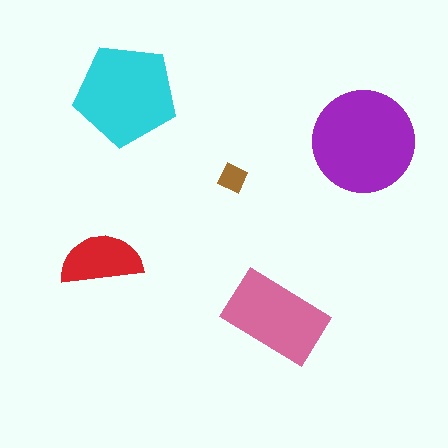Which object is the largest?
The purple circle.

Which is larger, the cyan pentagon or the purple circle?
The purple circle.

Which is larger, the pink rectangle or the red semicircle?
The pink rectangle.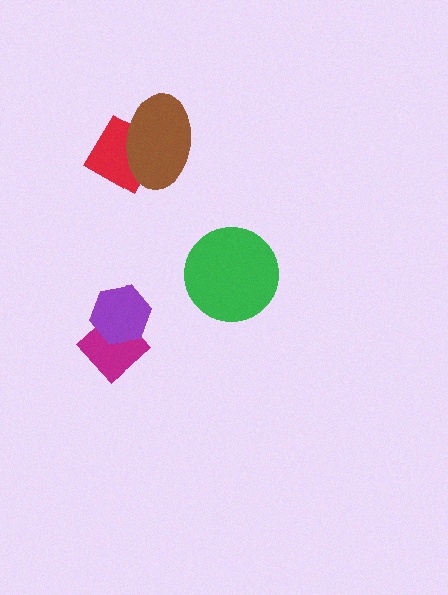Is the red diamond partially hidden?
Yes, it is partially covered by another shape.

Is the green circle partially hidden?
No, no other shape covers it.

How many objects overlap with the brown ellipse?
1 object overlaps with the brown ellipse.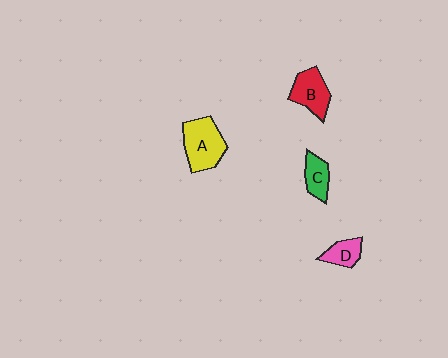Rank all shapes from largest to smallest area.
From largest to smallest: A (yellow), B (red), C (green), D (pink).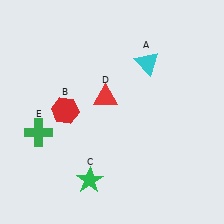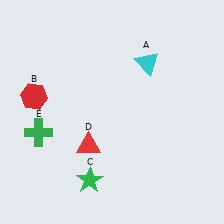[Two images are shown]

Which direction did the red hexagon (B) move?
The red hexagon (B) moved left.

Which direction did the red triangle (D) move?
The red triangle (D) moved down.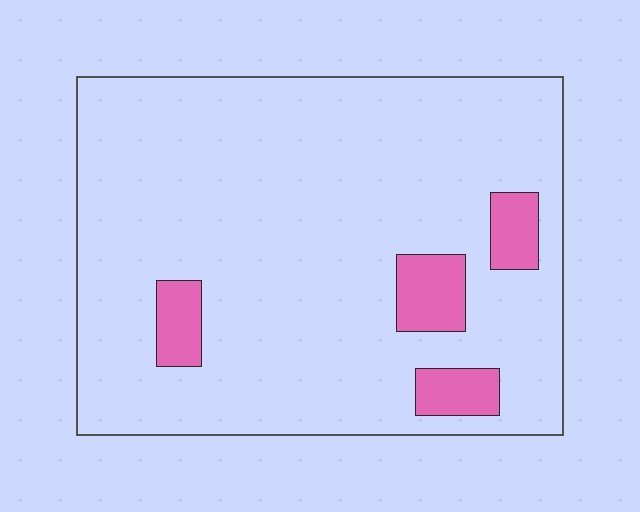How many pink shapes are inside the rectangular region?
4.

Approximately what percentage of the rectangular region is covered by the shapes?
Approximately 10%.